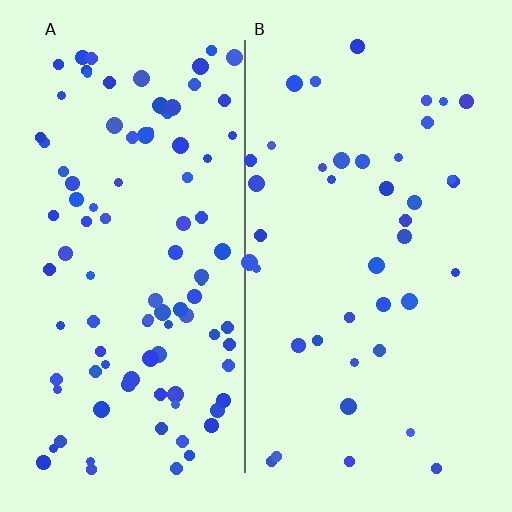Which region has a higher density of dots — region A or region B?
A (the left).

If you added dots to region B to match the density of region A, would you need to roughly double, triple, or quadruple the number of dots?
Approximately double.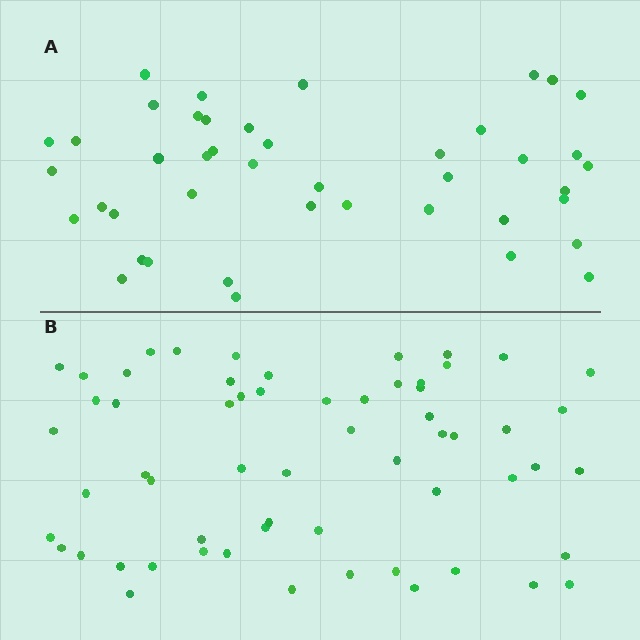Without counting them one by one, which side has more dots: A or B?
Region B (the bottom region) has more dots.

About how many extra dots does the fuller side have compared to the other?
Region B has approximately 15 more dots than region A.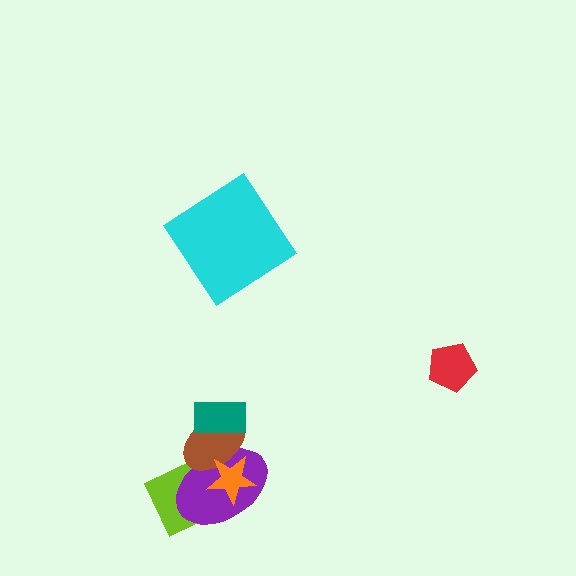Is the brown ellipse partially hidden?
Yes, it is partially covered by another shape.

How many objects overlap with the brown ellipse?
3 objects overlap with the brown ellipse.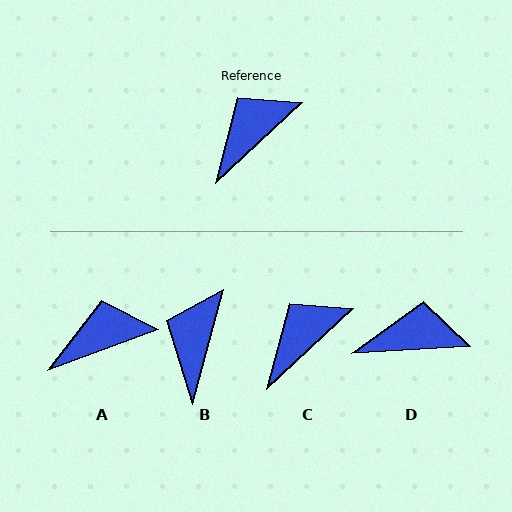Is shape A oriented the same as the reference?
No, it is off by about 23 degrees.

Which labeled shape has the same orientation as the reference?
C.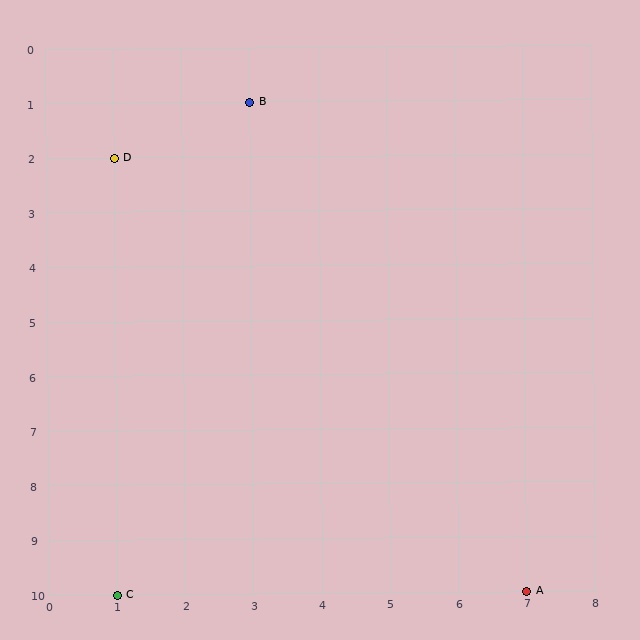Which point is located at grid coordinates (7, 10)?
Point A is at (7, 10).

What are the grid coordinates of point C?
Point C is at grid coordinates (1, 10).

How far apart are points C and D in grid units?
Points C and D are 8 rows apart.